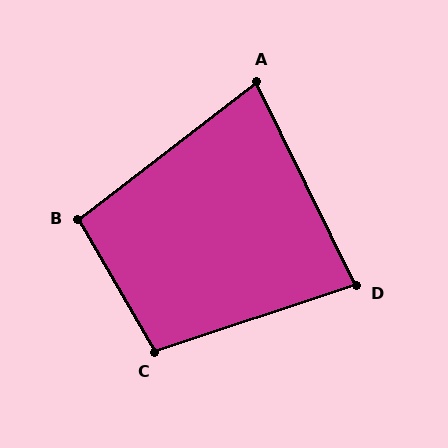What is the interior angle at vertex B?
Approximately 98 degrees (obtuse).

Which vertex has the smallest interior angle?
A, at approximately 78 degrees.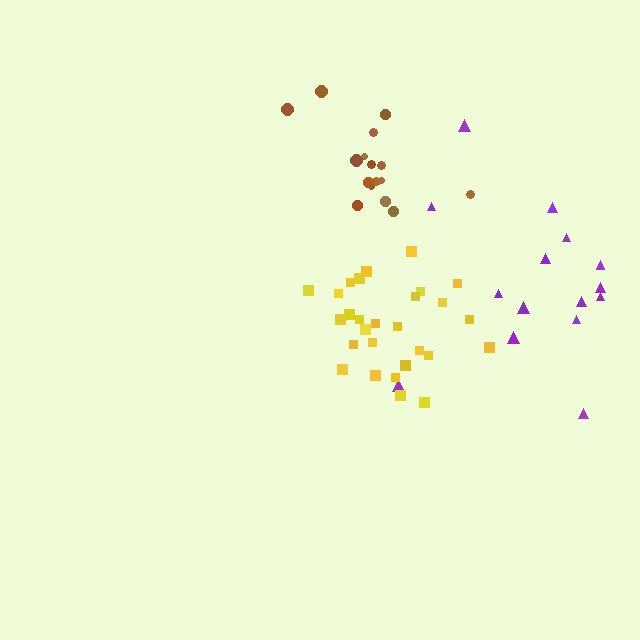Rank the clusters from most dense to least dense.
yellow, brown, purple.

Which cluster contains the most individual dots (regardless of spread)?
Yellow (28).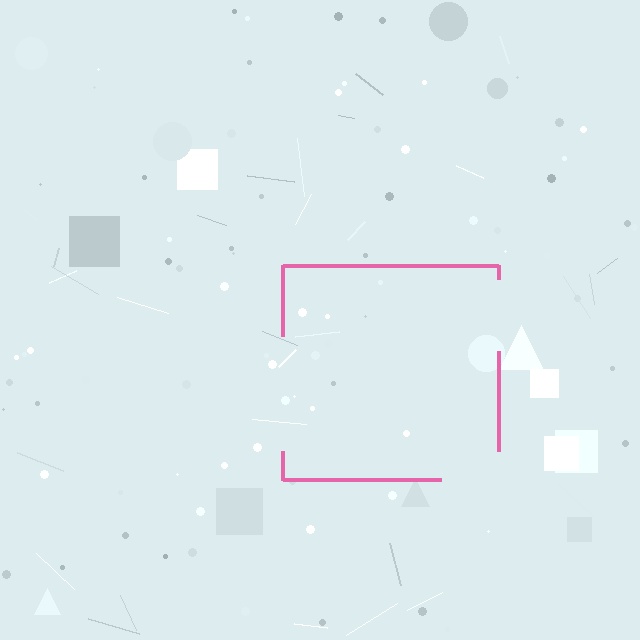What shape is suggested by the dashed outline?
The dashed outline suggests a square.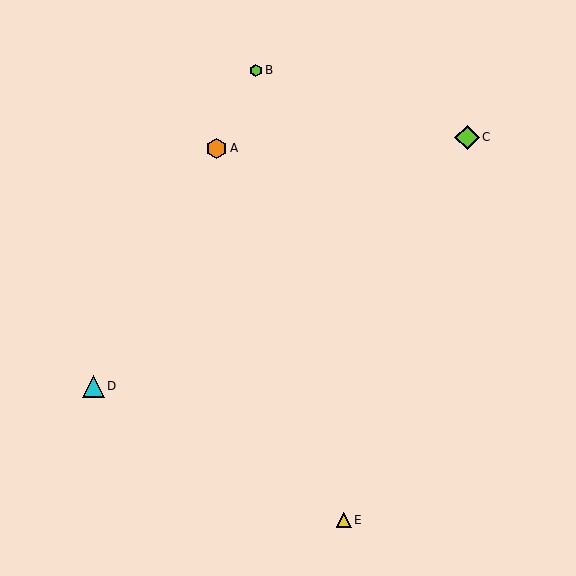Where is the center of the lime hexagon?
The center of the lime hexagon is at (256, 70).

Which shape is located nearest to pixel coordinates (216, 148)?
The orange hexagon (labeled A) at (217, 148) is nearest to that location.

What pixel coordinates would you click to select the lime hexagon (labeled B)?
Click at (256, 70) to select the lime hexagon B.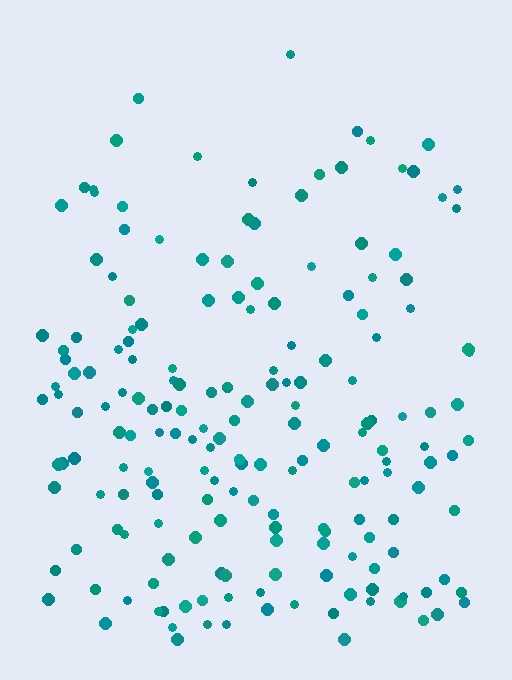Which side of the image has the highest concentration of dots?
The bottom.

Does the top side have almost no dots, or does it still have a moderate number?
Still a moderate number, just noticeably fewer than the bottom.